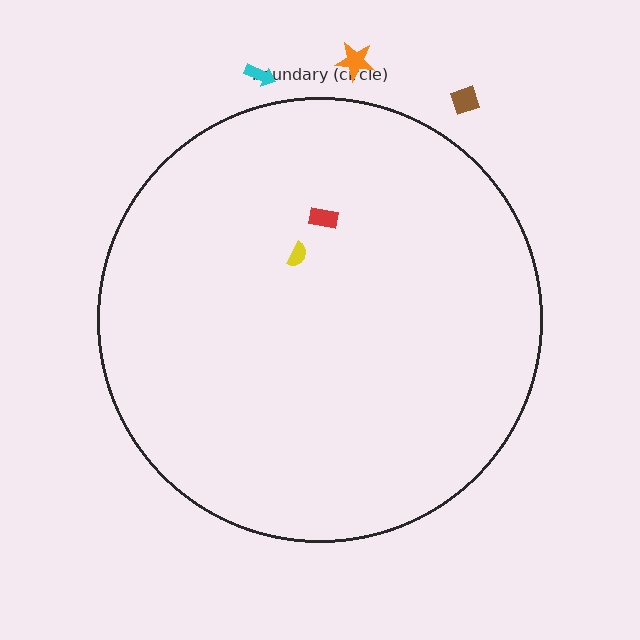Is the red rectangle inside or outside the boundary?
Inside.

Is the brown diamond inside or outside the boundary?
Outside.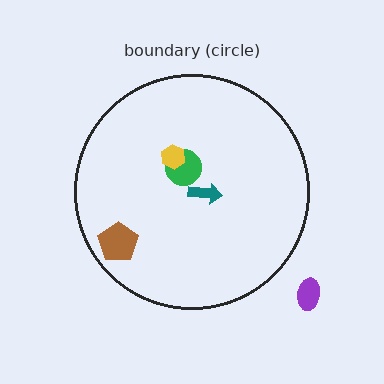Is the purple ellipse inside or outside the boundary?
Outside.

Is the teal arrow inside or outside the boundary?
Inside.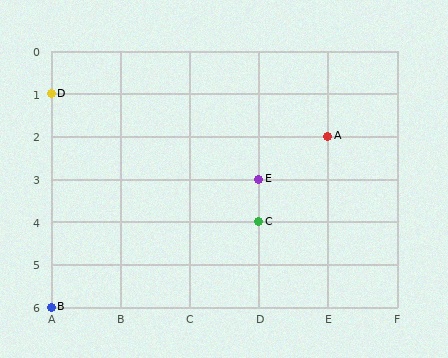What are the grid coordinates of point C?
Point C is at grid coordinates (D, 4).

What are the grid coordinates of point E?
Point E is at grid coordinates (D, 3).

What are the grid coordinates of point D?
Point D is at grid coordinates (A, 1).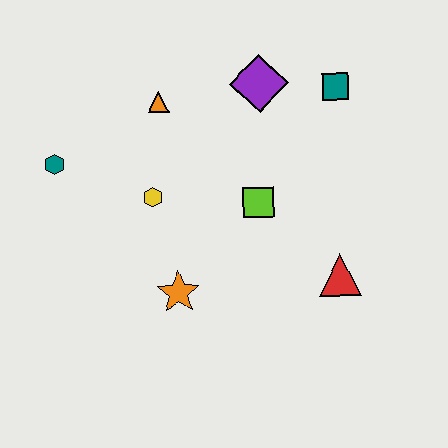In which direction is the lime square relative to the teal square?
The lime square is below the teal square.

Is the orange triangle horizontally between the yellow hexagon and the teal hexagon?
No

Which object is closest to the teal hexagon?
The yellow hexagon is closest to the teal hexagon.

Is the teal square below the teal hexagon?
No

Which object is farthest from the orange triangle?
The red triangle is farthest from the orange triangle.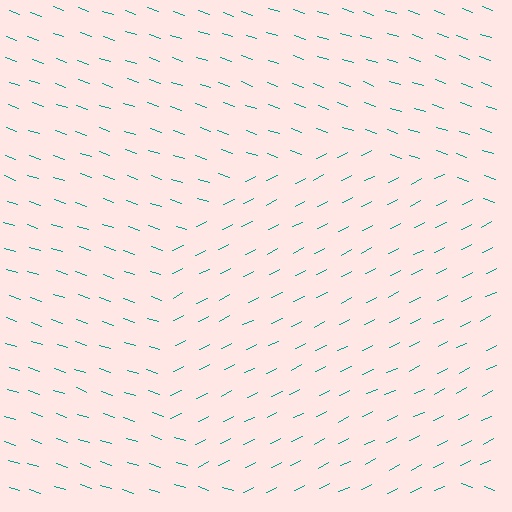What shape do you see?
I see a circle.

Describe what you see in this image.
The image is filled with small teal line segments. A circle region in the image has lines oriented differently from the surrounding lines, creating a visible texture boundary.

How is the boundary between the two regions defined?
The boundary is defined purely by a change in line orientation (approximately 45 degrees difference). All lines are the same color and thickness.